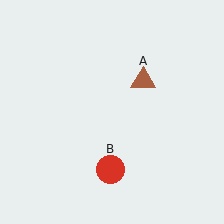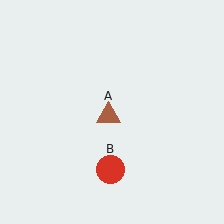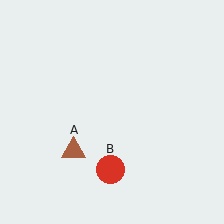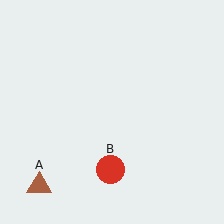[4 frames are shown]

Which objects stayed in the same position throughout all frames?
Red circle (object B) remained stationary.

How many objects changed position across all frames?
1 object changed position: brown triangle (object A).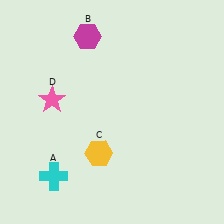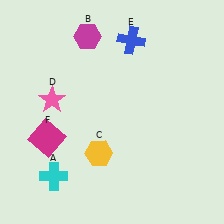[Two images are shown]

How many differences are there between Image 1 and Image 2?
There are 2 differences between the two images.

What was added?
A blue cross (E), a magenta square (F) were added in Image 2.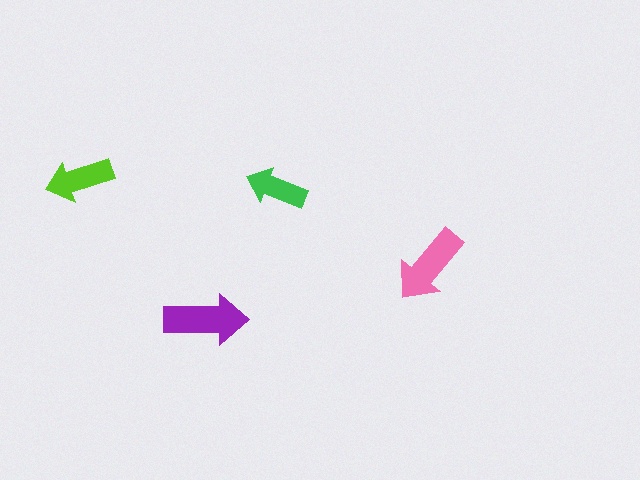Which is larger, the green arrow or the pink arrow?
The pink one.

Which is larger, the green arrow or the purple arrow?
The purple one.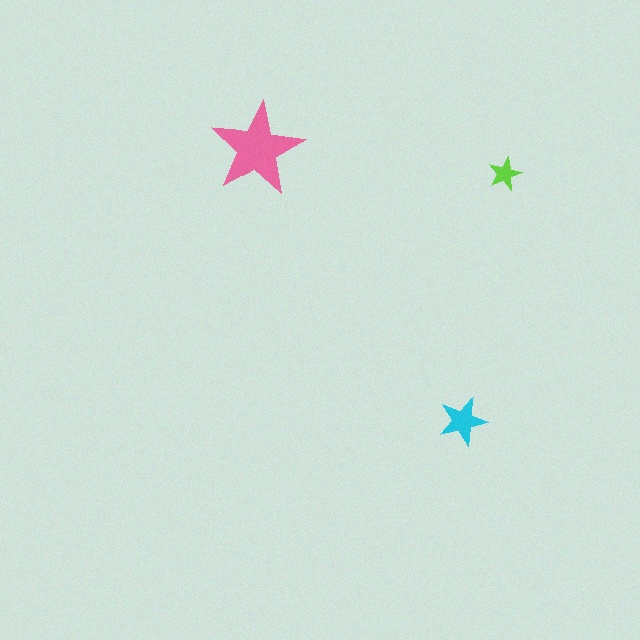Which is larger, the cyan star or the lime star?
The cyan one.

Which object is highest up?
The pink star is topmost.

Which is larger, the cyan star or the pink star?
The pink one.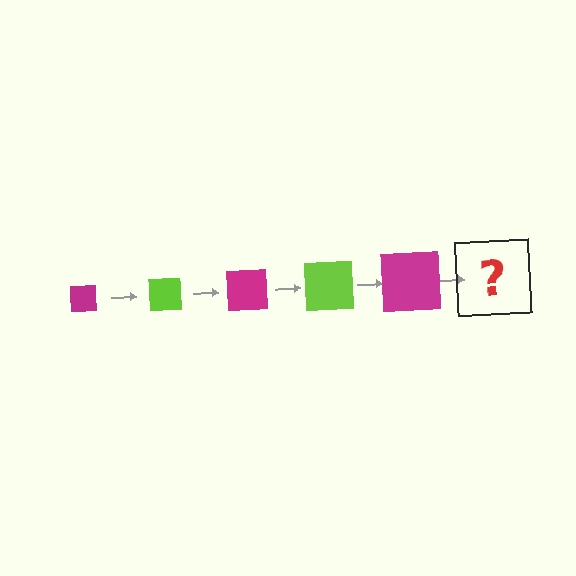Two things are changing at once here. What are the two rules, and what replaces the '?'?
The two rules are that the square grows larger each step and the color cycles through magenta and lime. The '?' should be a lime square, larger than the previous one.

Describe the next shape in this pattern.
It should be a lime square, larger than the previous one.